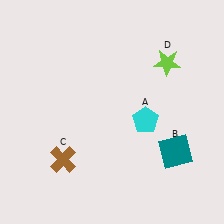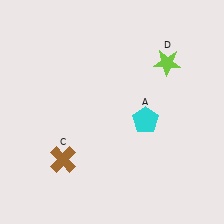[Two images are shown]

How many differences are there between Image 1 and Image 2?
There is 1 difference between the two images.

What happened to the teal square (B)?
The teal square (B) was removed in Image 2. It was in the bottom-right area of Image 1.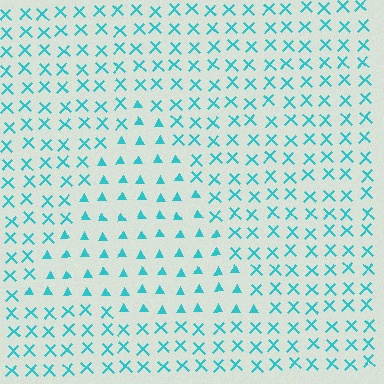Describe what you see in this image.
The image is filled with small cyan elements arranged in a uniform grid. A triangle-shaped region contains triangles, while the surrounding area contains X marks. The boundary is defined purely by the change in element shape.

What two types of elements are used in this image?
The image uses triangles inside the triangle region and X marks outside it.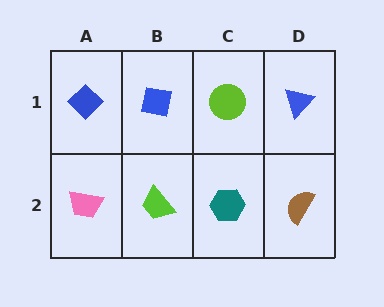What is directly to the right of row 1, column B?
A lime circle.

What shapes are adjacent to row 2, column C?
A lime circle (row 1, column C), a lime trapezoid (row 2, column B), a brown semicircle (row 2, column D).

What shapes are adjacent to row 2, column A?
A blue diamond (row 1, column A), a lime trapezoid (row 2, column B).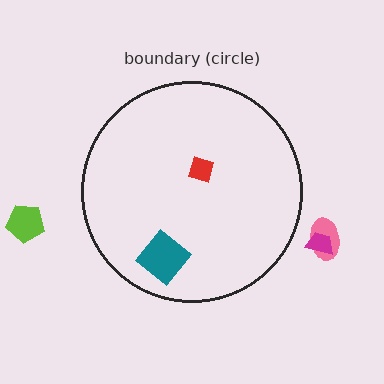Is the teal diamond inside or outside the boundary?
Inside.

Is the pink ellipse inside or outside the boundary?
Outside.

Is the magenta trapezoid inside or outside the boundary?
Outside.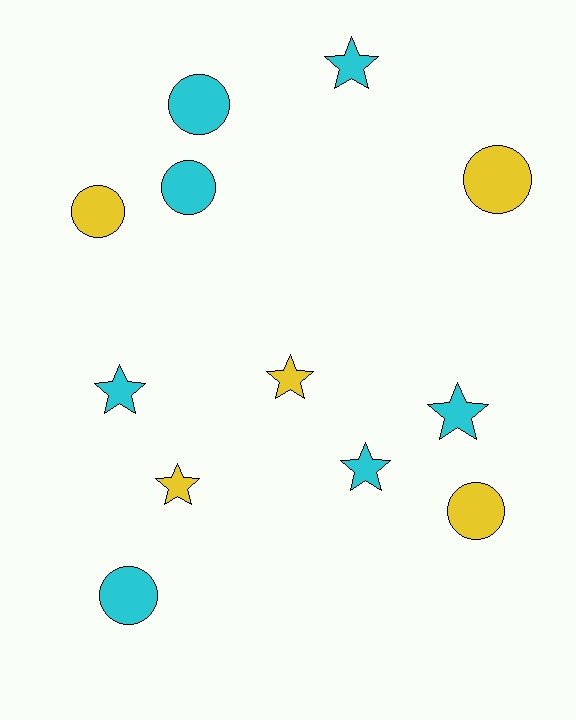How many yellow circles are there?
There are 3 yellow circles.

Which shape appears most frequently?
Circle, with 6 objects.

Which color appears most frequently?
Cyan, with 7 objects.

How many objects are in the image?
There are 12 objects.